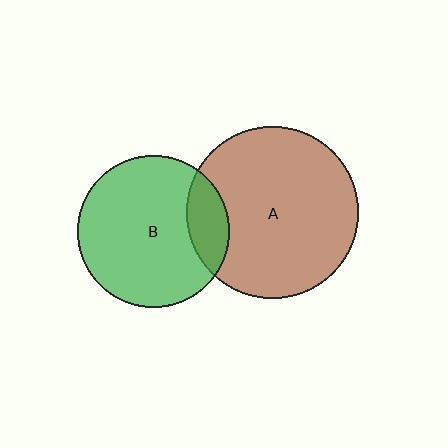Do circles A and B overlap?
Yes.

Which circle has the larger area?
Circle A (brown).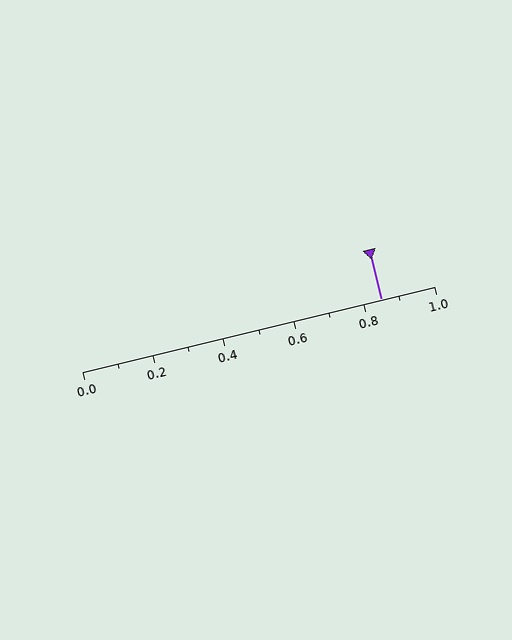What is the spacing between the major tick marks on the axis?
The major ticks are spaced 0.2 apart.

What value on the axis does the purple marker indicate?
The marker indicates approximately 0.85.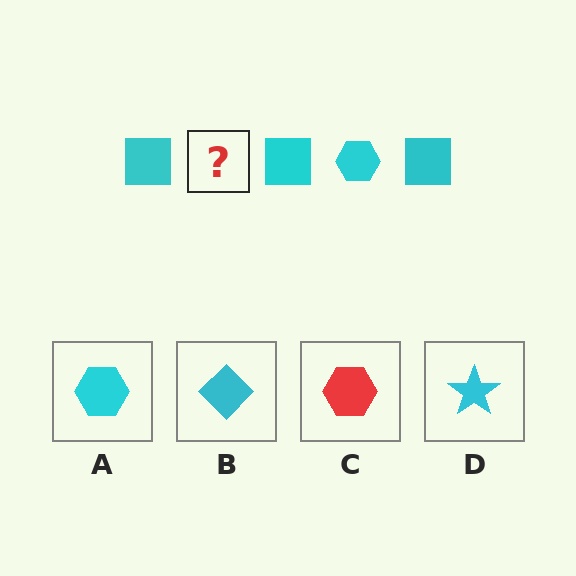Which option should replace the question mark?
Option A.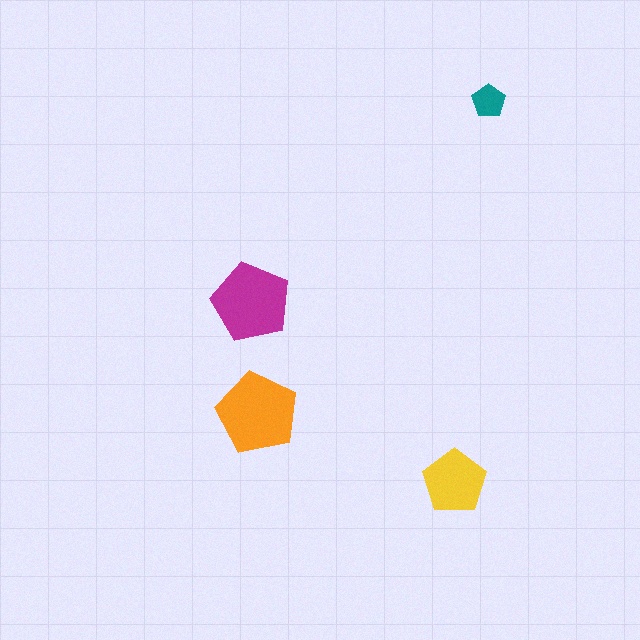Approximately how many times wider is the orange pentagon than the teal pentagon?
About 2.5 times wider.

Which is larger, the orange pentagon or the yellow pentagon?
The orange one.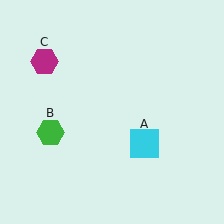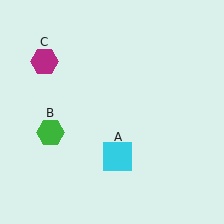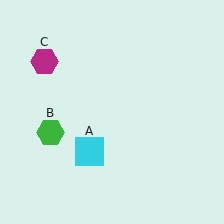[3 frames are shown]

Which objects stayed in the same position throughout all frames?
Green hexagon (object B) and magenta hexagon (object C) remained stationary.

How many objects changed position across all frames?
1 object changed position: cyan square (object A).